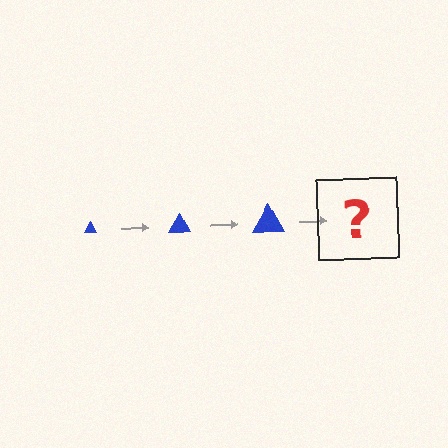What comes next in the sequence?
The next element should be a blue triangle, larger than the previous one.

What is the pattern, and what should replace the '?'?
The pattern is that the triangle gets progressively larger each step. The '?' should be a blue triangle, larger than the previous one.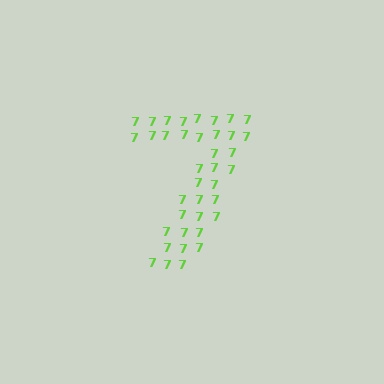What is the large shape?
The large shape is the digit 7.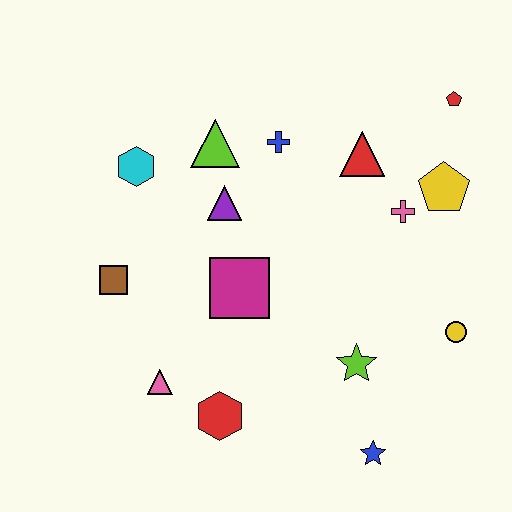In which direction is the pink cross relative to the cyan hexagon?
The pink cross is to the right of the cyan hexagon.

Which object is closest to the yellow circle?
The lime star is closest to the yellow circle.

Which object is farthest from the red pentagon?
The pink triangle is farthest from the red pentagon.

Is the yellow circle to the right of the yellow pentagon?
Yes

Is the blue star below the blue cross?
Yes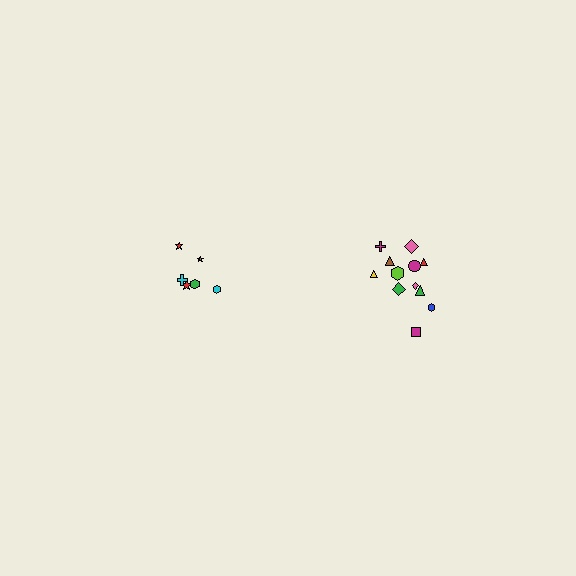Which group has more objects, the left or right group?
The right group.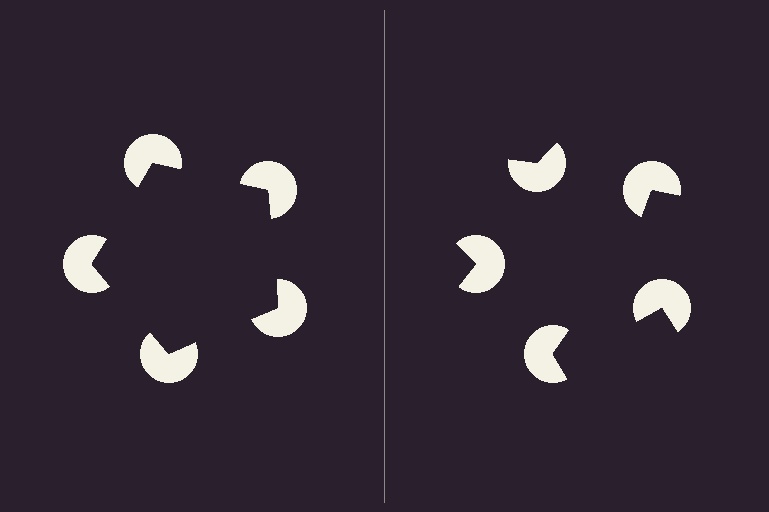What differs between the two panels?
The pac-man discs are positioned identically on both sides; only the wedge orientations differ. On the left they align to a pentagon; on the right they are misaligned.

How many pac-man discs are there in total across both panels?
10 — 5 on each side.